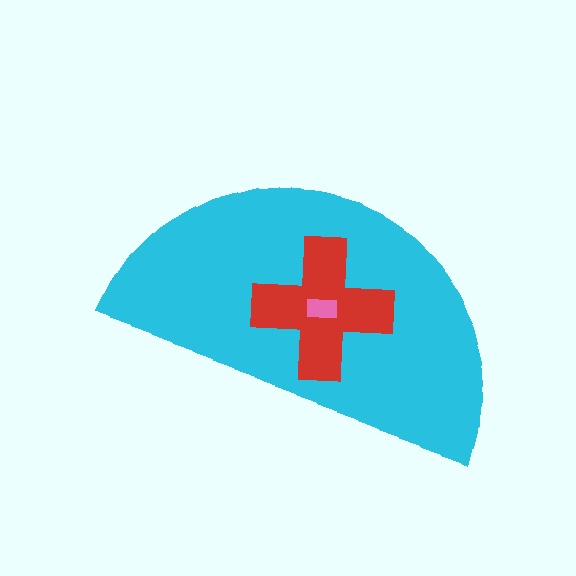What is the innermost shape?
The pink rectangle.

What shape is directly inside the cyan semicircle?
The red cross.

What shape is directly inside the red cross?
The pink rectangle.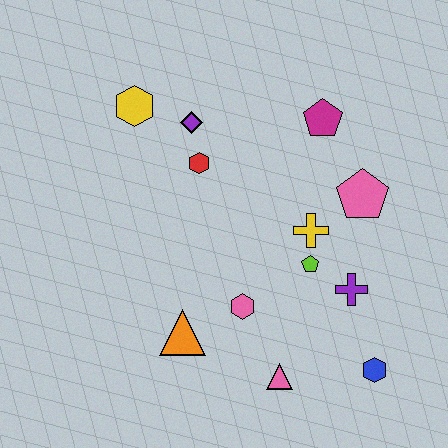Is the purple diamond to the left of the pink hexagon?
Yes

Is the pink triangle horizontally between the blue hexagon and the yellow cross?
No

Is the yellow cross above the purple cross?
Yes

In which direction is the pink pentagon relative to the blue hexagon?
The pink pentagon is above the blue hexagon.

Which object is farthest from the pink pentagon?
The yellow hexagon is farthest from the pink pentagon.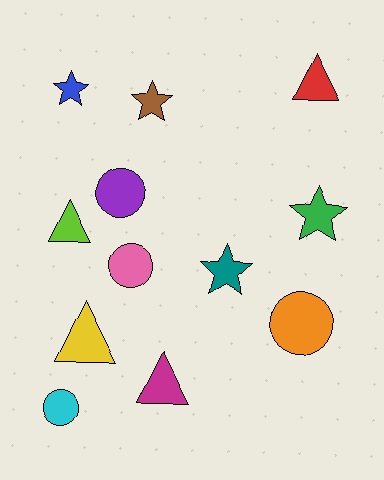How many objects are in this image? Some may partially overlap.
There are 12 objects.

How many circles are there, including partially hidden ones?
There are 4 circles.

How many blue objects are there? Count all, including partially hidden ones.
There is 1 blue object.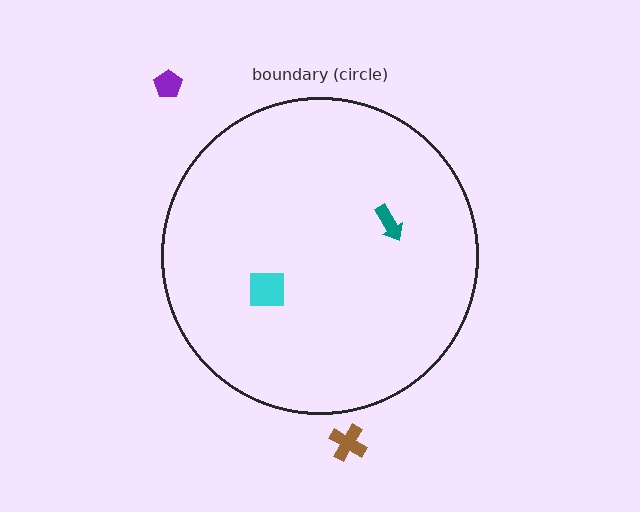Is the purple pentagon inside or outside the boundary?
Outside.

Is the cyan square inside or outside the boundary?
Inside.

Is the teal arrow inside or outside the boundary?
Inside.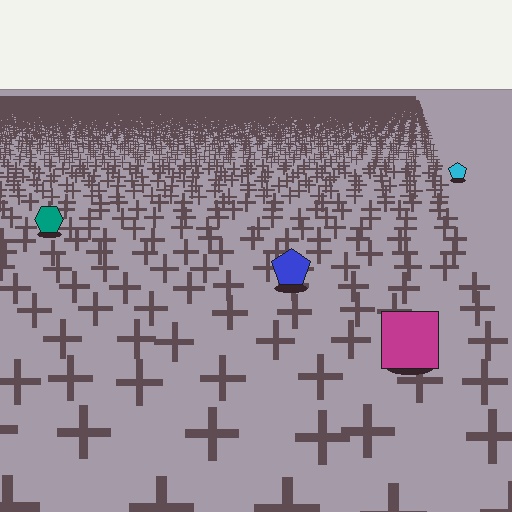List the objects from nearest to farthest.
From nearest to farthest: the magenta square, the blue pentagon, the teal hexagon, the cyan pentagon.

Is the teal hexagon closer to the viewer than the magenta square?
No. The magenta square is closer — you can tell from the texture gradient: the ground texture is coarser near it.